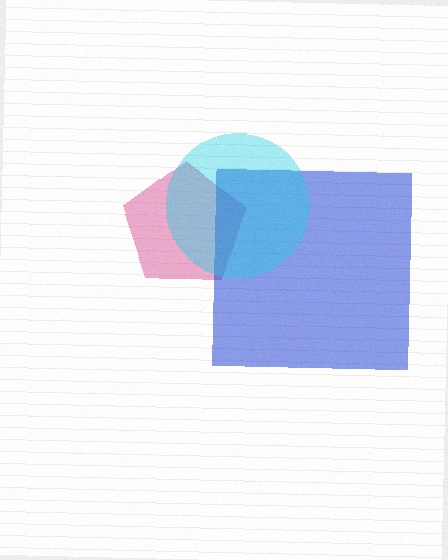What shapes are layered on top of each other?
The layered shapes are: a pink pentagon, a blue square, a cyan circle.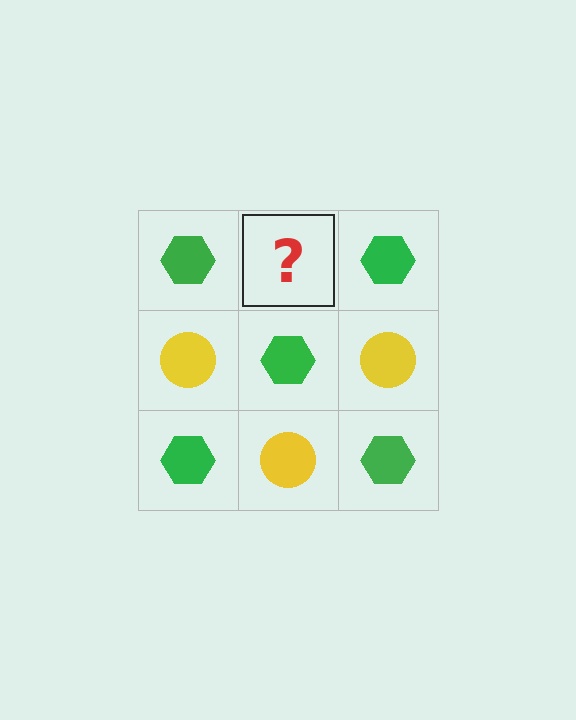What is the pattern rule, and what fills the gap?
The rule is that it alternates green hexagon and yellow circle in a checkerboard pattern. The gap should be filled with a yellow circle.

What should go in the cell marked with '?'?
The missing cell should contain a yellow circle.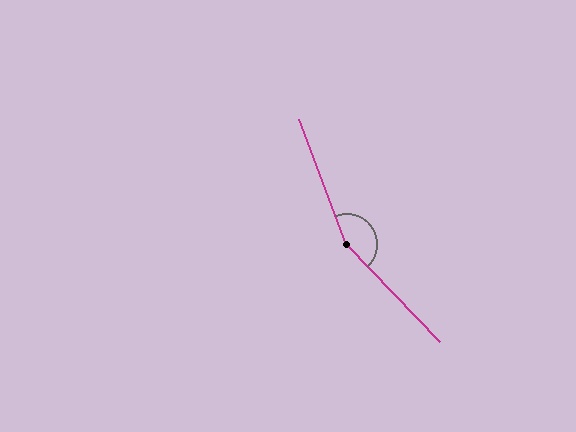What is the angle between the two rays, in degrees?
Approximately 157 degrees.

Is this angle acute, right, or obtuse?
It is obtuse.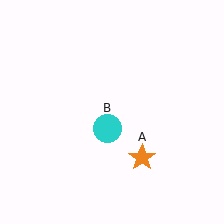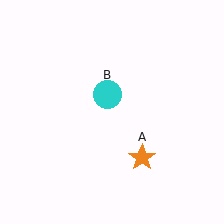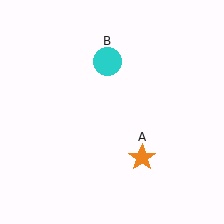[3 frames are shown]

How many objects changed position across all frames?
1 object changed position: cyan circle (object B).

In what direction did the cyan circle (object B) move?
The cyan circle (object B) moved up.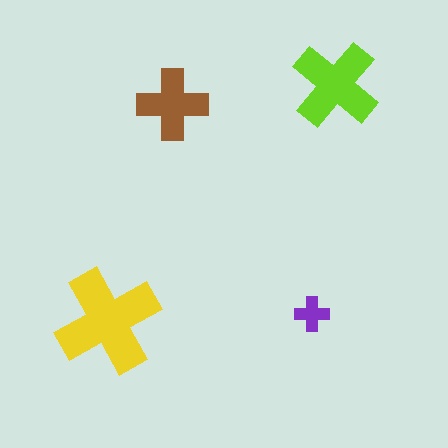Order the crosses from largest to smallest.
the yellow one, the lime one, the brown one, the purple one.